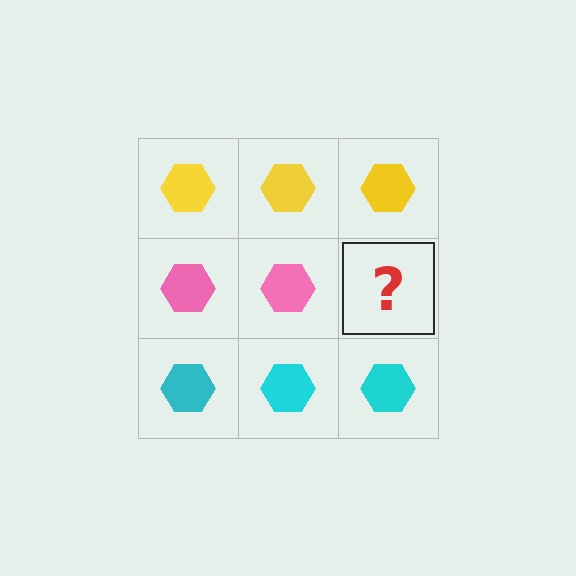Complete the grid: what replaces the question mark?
The question mark should be replaced with a pink hexagon.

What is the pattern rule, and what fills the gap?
The rule is that each row has a consistent color. The gap should be filled with a pink hexagon.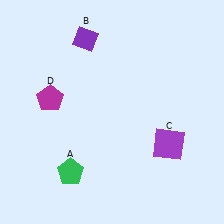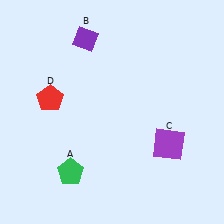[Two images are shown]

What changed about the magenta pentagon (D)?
In Image 1, D is magenta. In Image 2, it changed to red.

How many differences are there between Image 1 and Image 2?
There is 1 difference between the two images.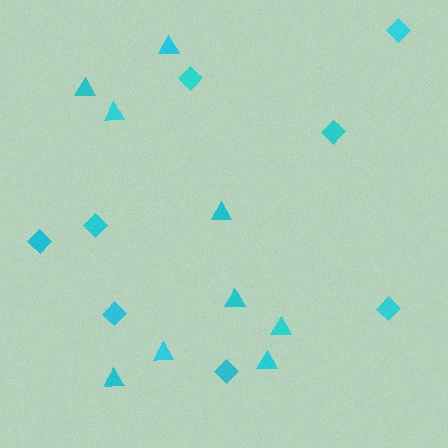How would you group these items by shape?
There are 2 groups: one group of diamonds (8) and one group of triangles (9).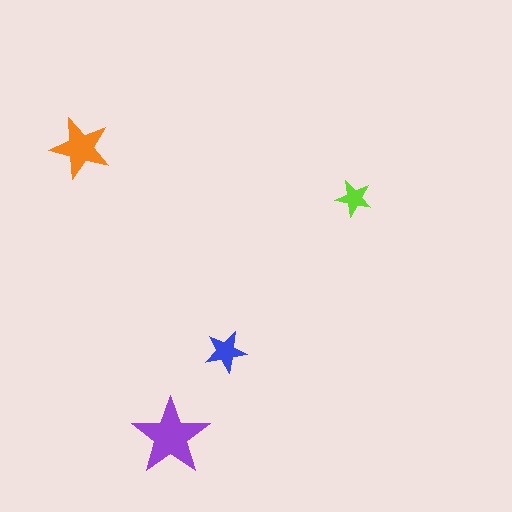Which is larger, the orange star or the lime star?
The orange one.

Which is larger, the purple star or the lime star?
The purple one.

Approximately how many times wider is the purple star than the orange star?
About 1.5 times wider.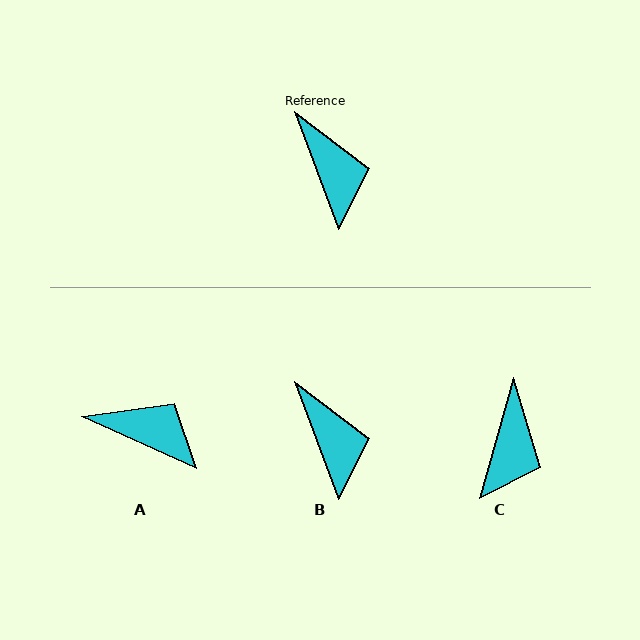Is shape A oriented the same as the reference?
No, it is off by about 45 degrees.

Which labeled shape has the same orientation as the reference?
B.